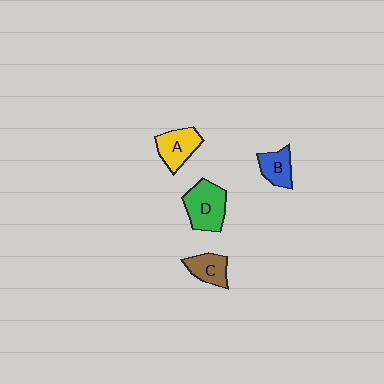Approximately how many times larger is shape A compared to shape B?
Approximately 1.3 times.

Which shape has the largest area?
Shape D (green).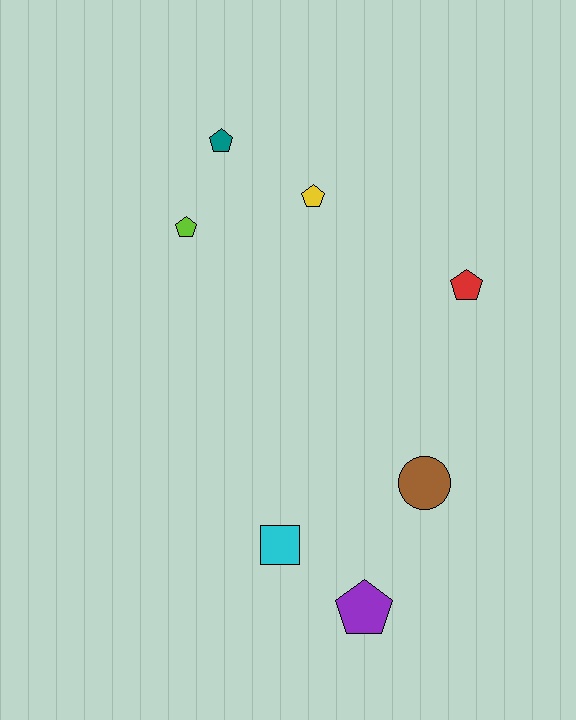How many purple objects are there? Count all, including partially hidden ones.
There is 1 purple object.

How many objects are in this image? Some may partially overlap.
There are 7 objects.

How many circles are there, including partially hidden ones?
There is 1 circle.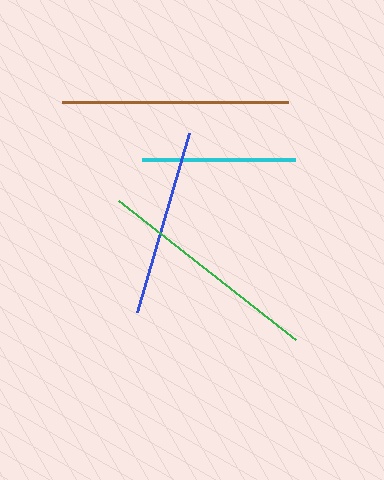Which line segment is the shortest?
The cyan line is the shortest at approximately 153 pixels.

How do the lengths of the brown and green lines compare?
The brown and green lines are approximately the same length.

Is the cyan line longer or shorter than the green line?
The green line is longer than the cyan line.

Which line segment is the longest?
The brown line is the longest at approximately 226 pixels.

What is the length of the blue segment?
The blue segment is approximately 186 pixels long.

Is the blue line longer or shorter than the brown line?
The brown line is longer than the blue line.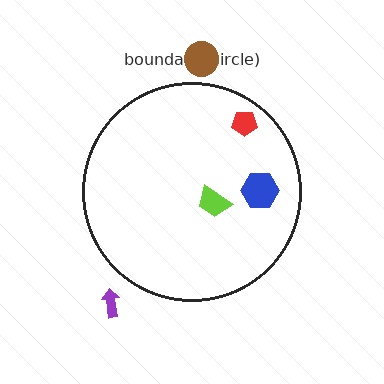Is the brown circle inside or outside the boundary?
Outside.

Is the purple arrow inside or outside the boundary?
Outside.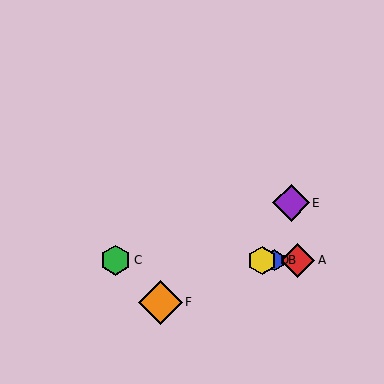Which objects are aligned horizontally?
Objects A, B, C, D are aligned horizontally.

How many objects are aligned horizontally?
4 objects (A, B, C, D) are aligned horizontally.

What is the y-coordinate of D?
Object D is at y≈260.